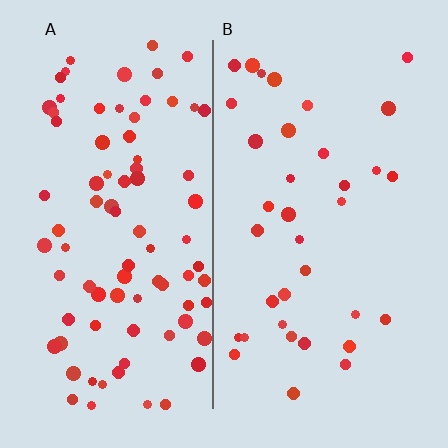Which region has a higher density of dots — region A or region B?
A (the left).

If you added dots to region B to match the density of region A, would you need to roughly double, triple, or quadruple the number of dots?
Approximately double.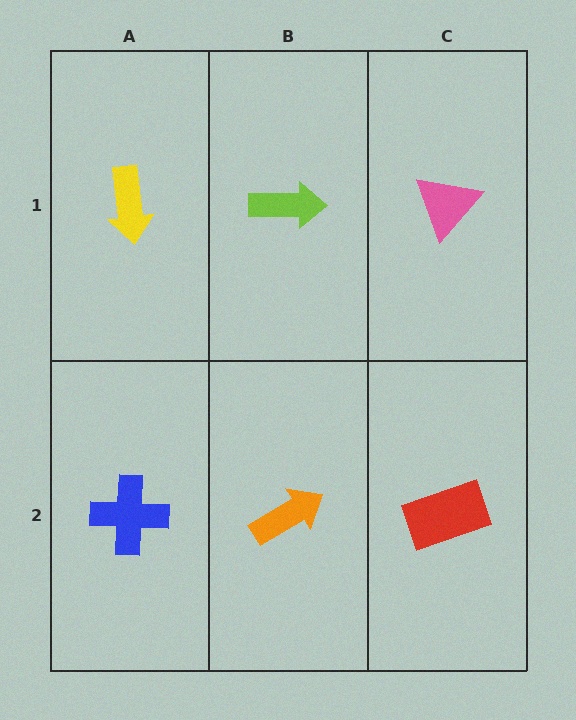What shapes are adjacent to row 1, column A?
A blue cross (row 2, column A), a lime arrow (row 1, column B).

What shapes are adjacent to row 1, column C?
A red rectangle (row 2, column C), a lime arrow (row 1, column B).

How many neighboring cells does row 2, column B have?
3.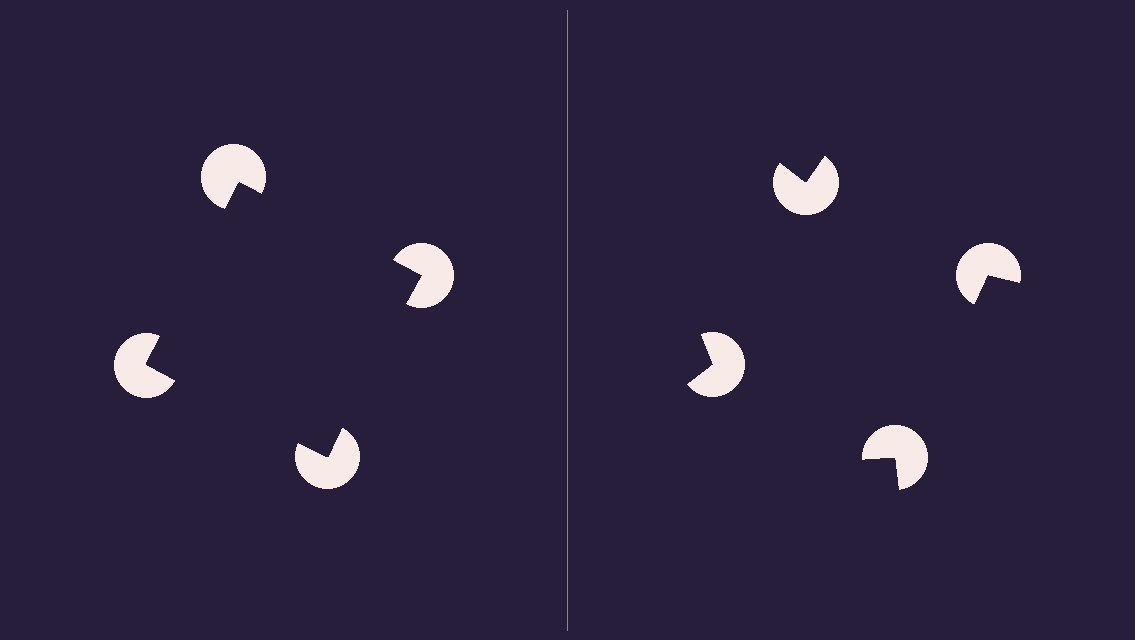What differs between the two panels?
The pac-man discs are positioned identically on both sides; only the wedge orientations differ. On the left they align to a square; on the right they are misaligned.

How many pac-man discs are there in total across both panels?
8 — 4 on each side.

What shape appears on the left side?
An illusory square.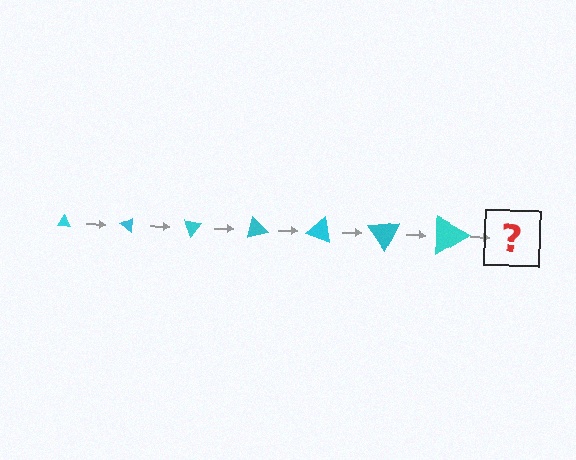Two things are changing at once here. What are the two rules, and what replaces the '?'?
The two rules are that the triangle grows larger each step and it rotates 35 degrees each step. The '?' should be a triangle, larger than the previous one and rotated 245 degrees from the start.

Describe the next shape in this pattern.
It should be a triangle, larger than the previous one and rotated 245 degrees from the start.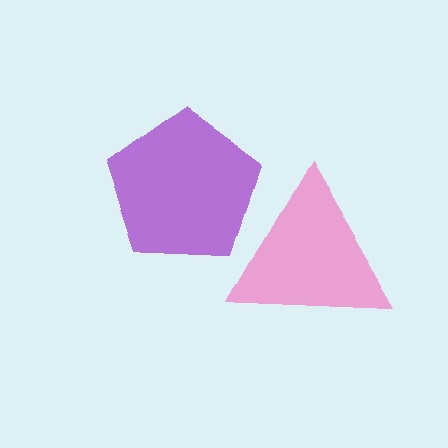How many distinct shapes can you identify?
There are 2 distinct shapes: a purple pentagon, a pink triangle.